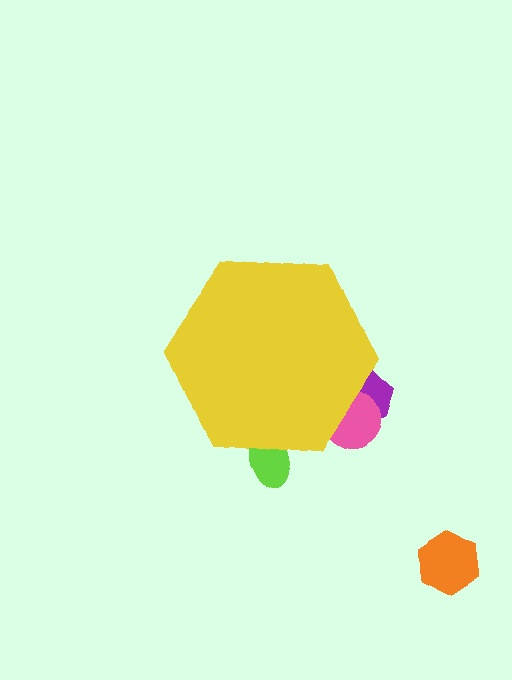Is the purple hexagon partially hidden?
Yes, the purple hexagon is partially hidden behind the yellow hexagon.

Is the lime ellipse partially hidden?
Yes, the lime ellipse is partially hidden behind the yellow hexagon.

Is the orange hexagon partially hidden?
No, the orange hexagon is fully visible.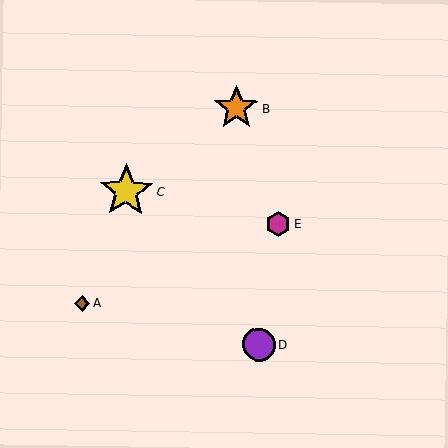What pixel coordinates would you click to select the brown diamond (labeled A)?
Click at (82, 303) to select the brown diamond A.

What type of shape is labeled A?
Shape A is a brown diamond.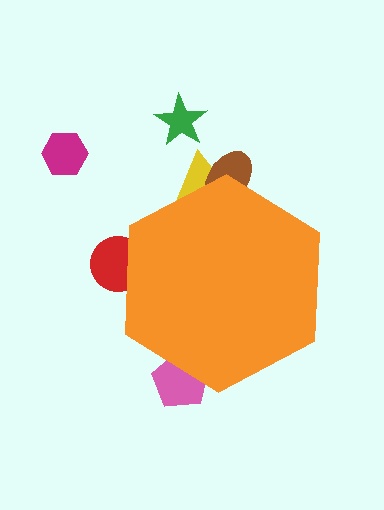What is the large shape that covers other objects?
An orange hexagon.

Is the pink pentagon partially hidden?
Yes, the pink pentagon is partially hidden behind the orange hexagon.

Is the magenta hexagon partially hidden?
No, the magenta hexagon is fully visible.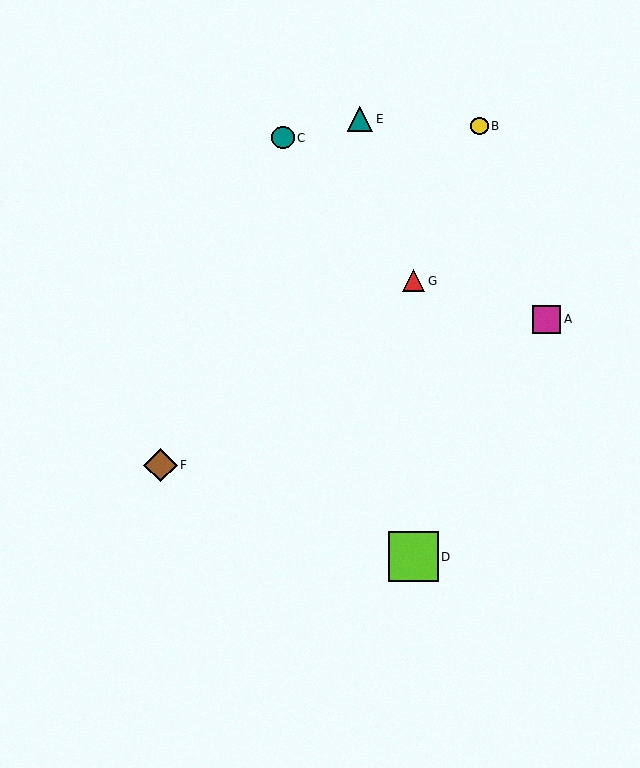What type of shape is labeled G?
Shape G is a red triangle.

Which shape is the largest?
The lime square (labeled D) is the largest.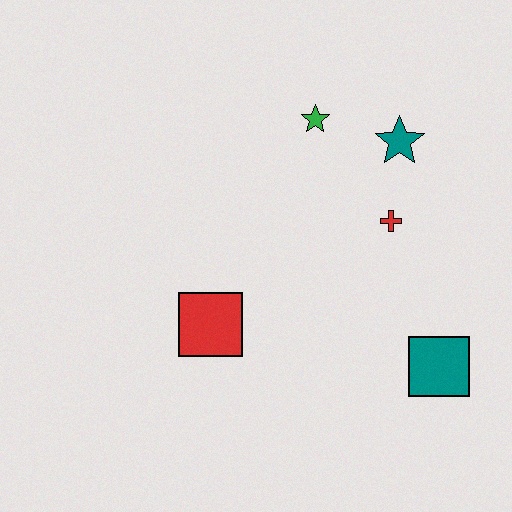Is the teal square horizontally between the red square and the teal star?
No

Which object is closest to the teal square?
The red cross is closest to the teal square.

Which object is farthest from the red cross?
The red square is farthest from the red cross.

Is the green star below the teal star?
No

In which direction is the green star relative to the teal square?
The green star is above the teal square.